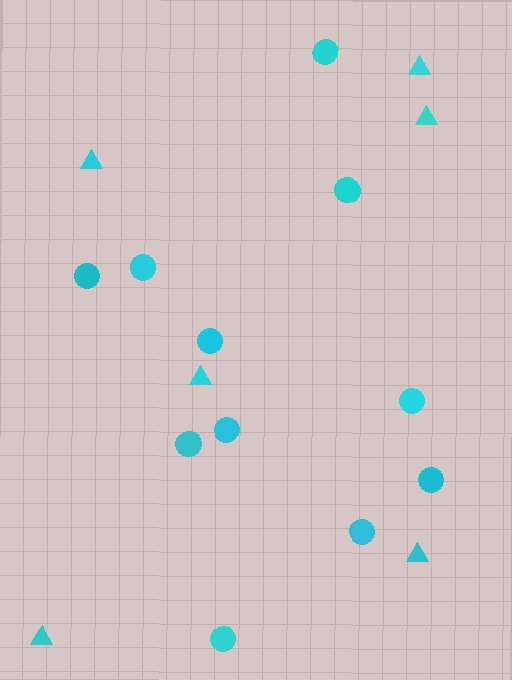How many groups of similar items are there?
There are 2 groups: one group of triangles (6) and one group of circles (11).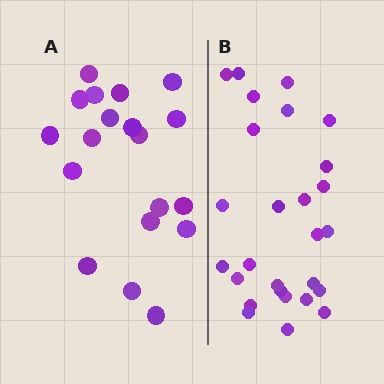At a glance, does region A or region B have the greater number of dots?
Region B (the right region) has more dots.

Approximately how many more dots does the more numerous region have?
Region B has roughly 8 or so more dots than region A.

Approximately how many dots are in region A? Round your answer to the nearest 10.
About 20 dots. (The exact count is 19, which rounds to 20.)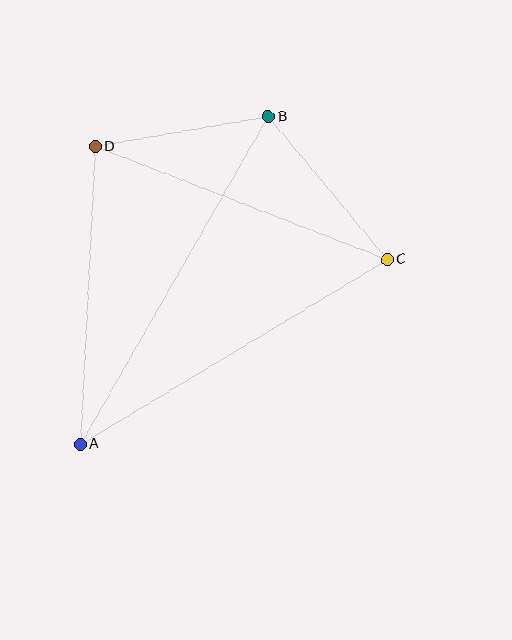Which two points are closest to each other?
Points B and D are closest to each other.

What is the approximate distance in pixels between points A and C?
The distance between A and C is approximately 358 pixels.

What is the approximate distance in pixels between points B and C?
The distance between B and C is approximately 186 pixels.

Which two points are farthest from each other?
Points A and B are farthest from each other.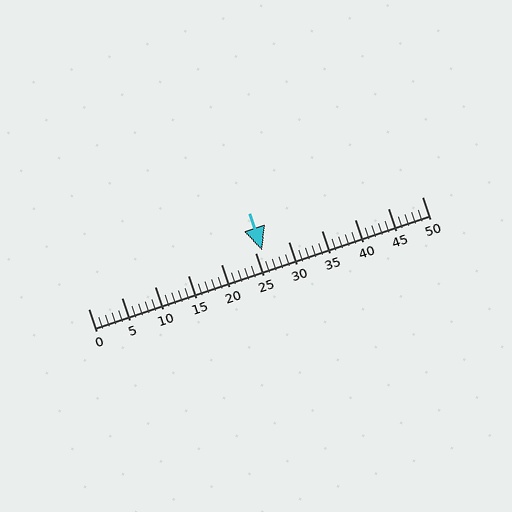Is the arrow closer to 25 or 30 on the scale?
The arrow is closer to 25.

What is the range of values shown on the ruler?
The ruler shows values from 0 to 50.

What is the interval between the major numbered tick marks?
The major tick marks are spaced 5 units apart.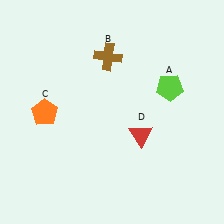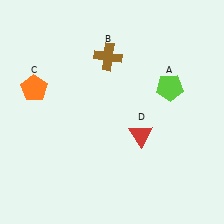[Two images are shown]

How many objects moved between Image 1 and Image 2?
1 object moved between the two images.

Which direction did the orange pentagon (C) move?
The orange pentagon (C) moved up.